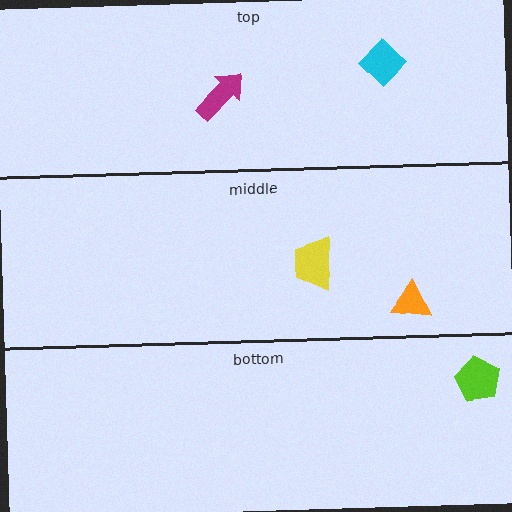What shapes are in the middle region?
The orange triangle, the yellow trapezoid.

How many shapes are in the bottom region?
1.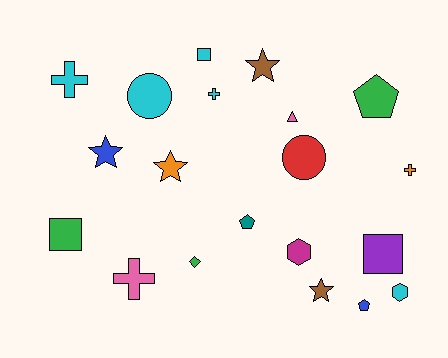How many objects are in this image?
There are 20 objects.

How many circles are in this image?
There are 2 circles.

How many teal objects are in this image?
There is 1 teal object.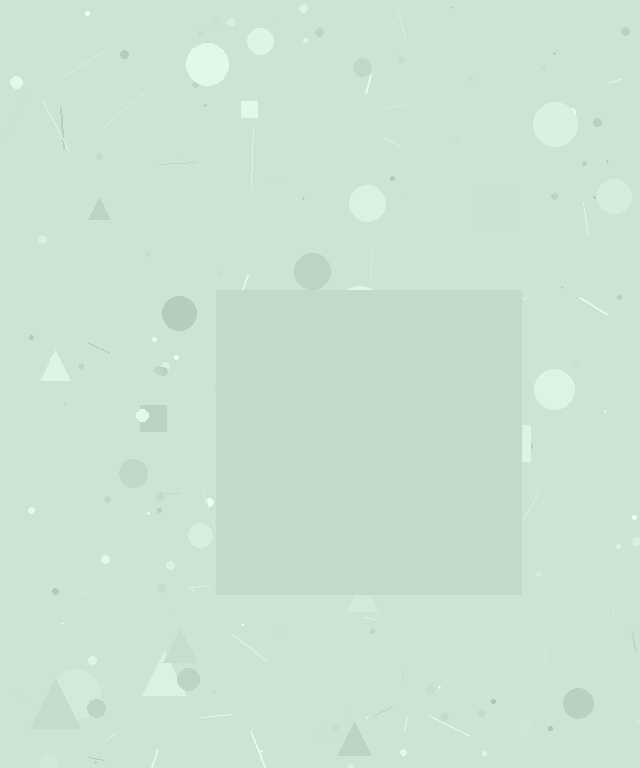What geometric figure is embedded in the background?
A square is embedded in the background.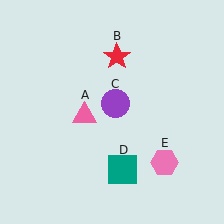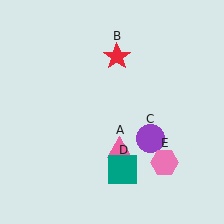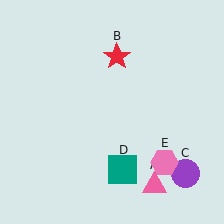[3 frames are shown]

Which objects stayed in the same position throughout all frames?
Red star (object B) and teal square (object D) and pink hexagon (object E) remained stationary.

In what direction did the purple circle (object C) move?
The purple circle (object C) moved down and to the right.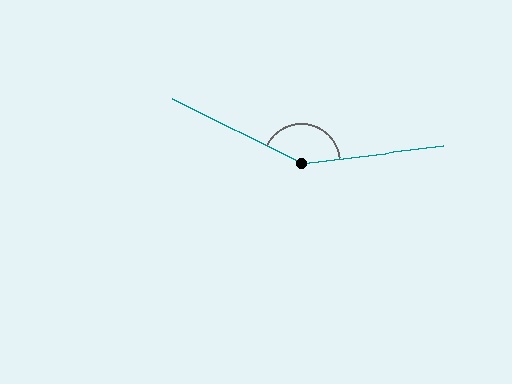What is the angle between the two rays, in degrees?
Approximately 147 degrees.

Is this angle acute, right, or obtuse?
It is obtuse.